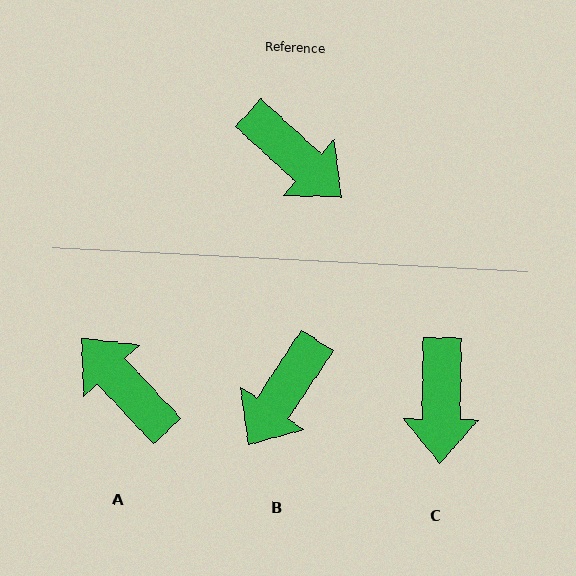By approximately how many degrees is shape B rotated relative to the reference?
Approximately 81 degrees clockwise.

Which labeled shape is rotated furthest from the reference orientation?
A, about 175 degrees away.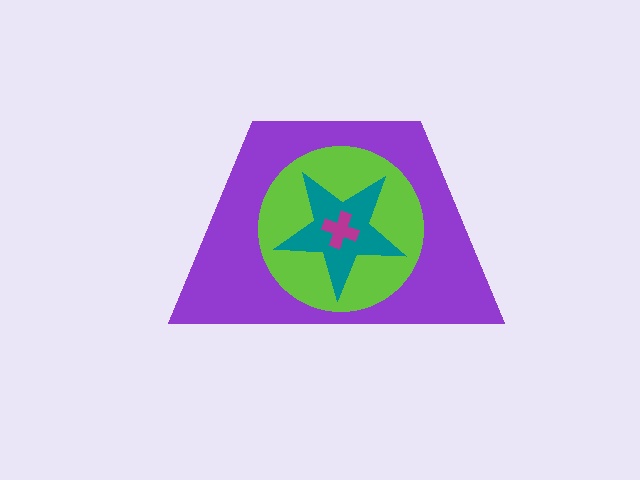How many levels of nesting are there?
4.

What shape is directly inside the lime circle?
The teal star.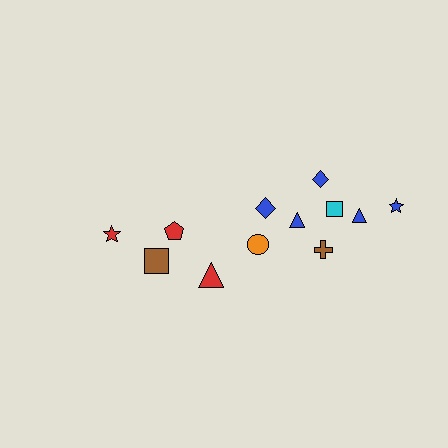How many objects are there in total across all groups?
There are 12 objects.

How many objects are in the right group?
There are 8 objects.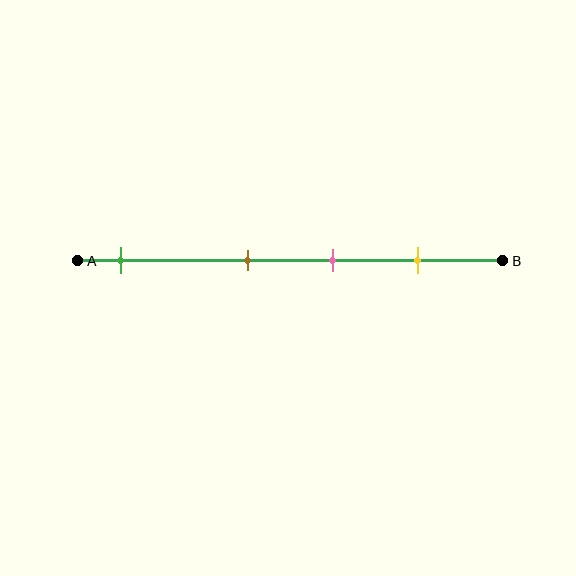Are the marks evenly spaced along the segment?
No, the marks are not evenly spaced.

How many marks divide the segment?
There are 4 marks dividing the segment.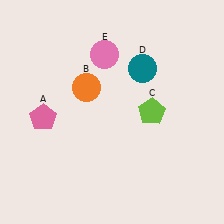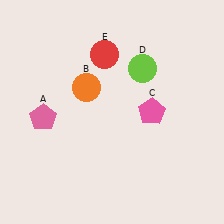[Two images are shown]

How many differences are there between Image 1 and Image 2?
There are 3 differences between the two images.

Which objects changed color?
C changed from lime to pink. D changed from teal to lime. E changed from pink to red.